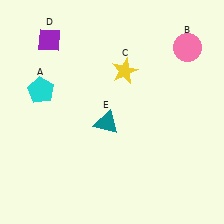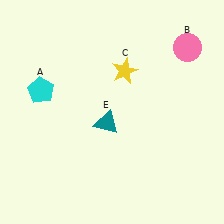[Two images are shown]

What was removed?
The purple diamond (D) was removed in Image 2.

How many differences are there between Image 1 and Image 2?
There is 1 difference between the two images.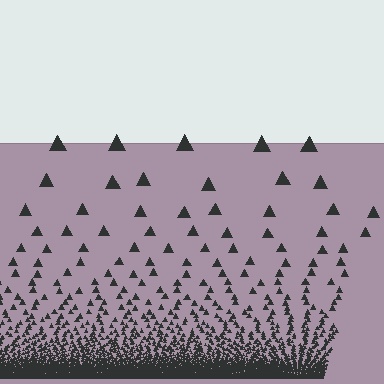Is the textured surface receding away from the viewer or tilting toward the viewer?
The surface appears to tilt toward the viewer. Texture elements get larger and sparser toward the top.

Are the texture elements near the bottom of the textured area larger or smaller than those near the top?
Smaller. The gradient is inverted — elements near the bottom are smaller and denser.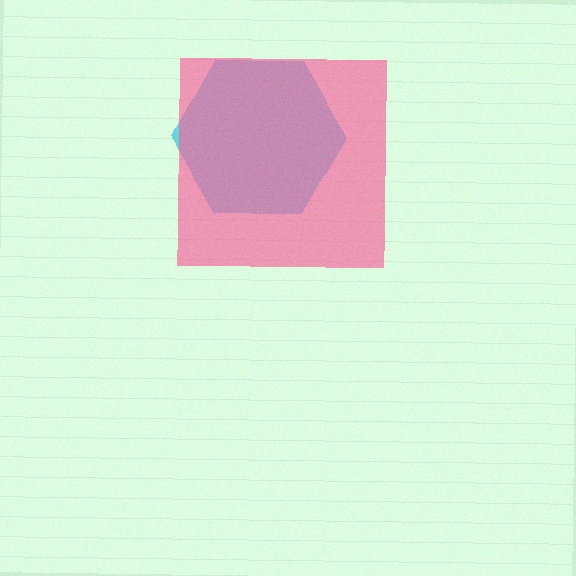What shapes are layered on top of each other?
The layered shapes are: a cyan hexagon, a pink square.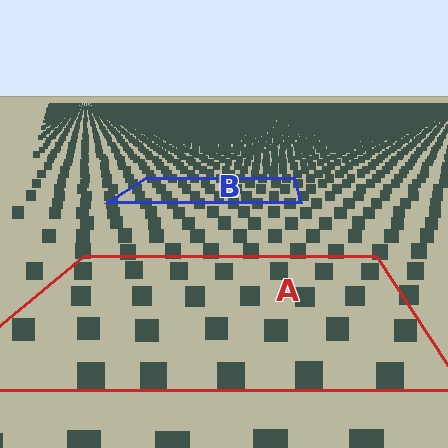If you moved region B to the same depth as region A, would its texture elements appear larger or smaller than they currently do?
They would appear larger. At a closer depth, the same texture elements are projected at a bigger on-screen size.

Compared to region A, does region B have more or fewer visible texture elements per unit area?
Region B has more texture elements per unit area — they are packed more densely because it is farther away.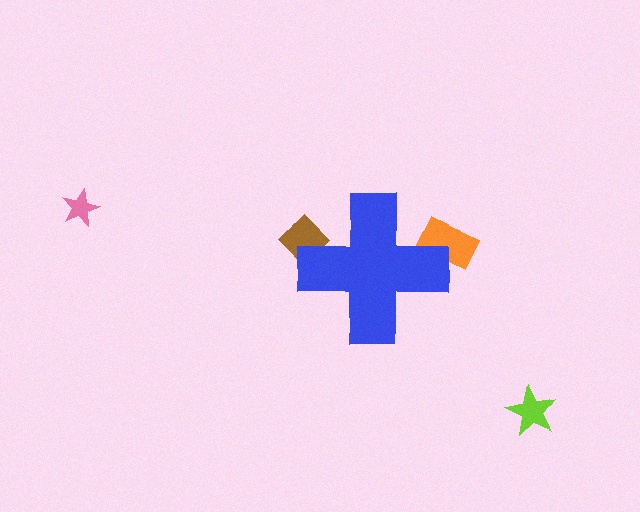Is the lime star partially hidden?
No, the lime star is fully visible.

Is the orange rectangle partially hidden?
Yes, the orange rectangle is partially hidden behind the blue cross.